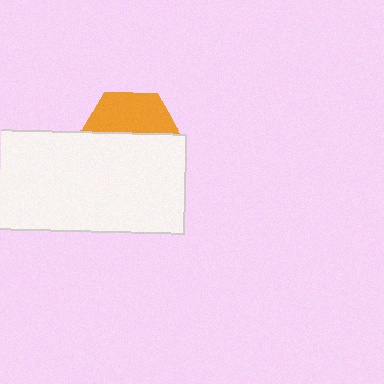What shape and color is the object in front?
The object in front is a white rectangle.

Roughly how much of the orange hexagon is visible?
A small part of it is visible (roughly 41%).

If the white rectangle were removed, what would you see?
You would see the complete orange hexagon.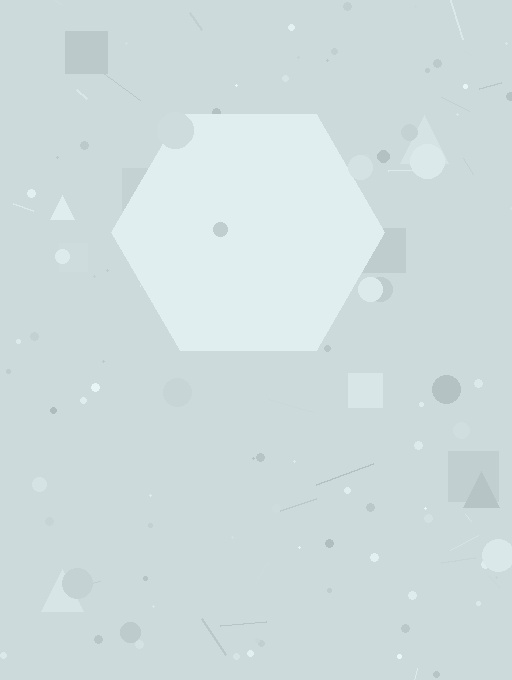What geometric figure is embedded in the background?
A hexagon is embedded in the background.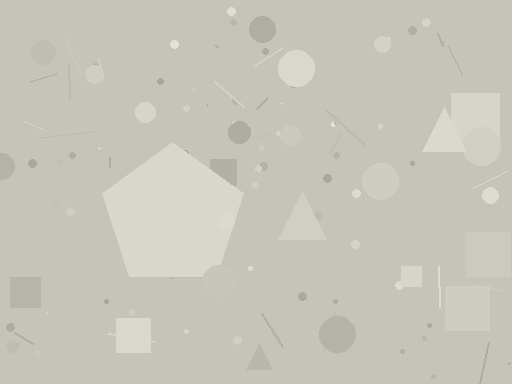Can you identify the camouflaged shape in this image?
The camouflaged shape is a pentagon.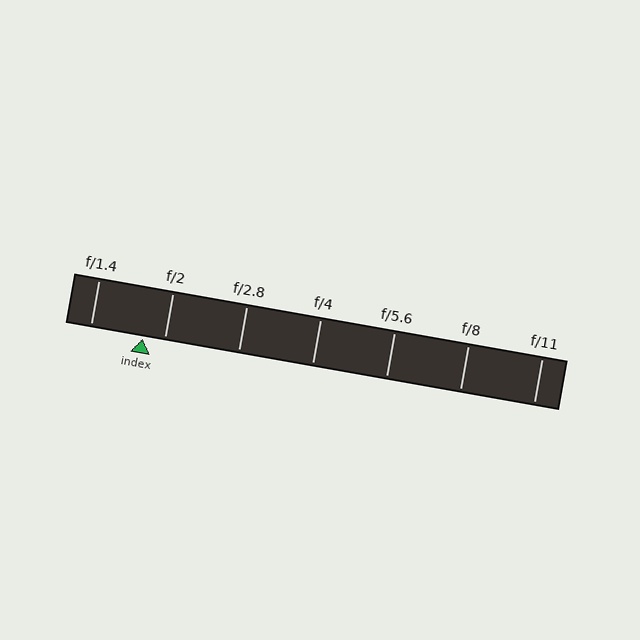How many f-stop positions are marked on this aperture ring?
There are 7 f-stop positions marked.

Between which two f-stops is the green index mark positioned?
The index mark is between f/1.4 and f/2.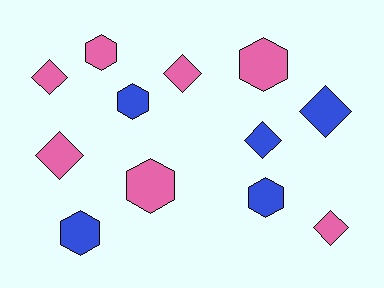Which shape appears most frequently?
Hexagon, with 6 objects.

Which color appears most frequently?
Pink, with 7 objects.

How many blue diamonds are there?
There are 2 blue diamonds.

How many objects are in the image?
There are 12 objects.